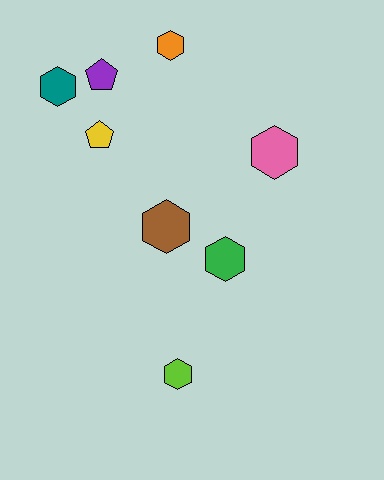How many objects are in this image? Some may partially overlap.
There are 8 objects.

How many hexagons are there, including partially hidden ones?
There are 6 hexagons.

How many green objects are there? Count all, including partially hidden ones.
There is 1 green object.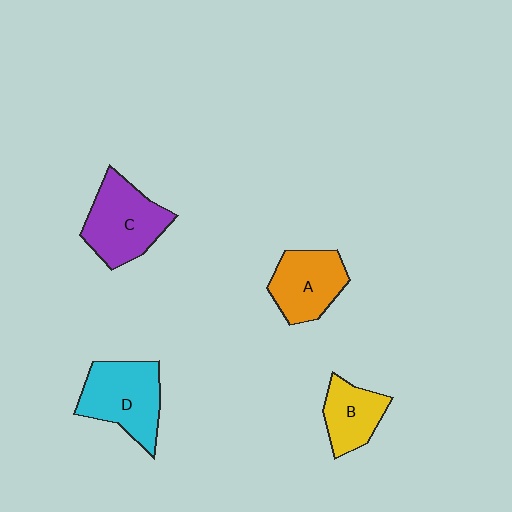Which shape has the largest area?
Shape C (purple).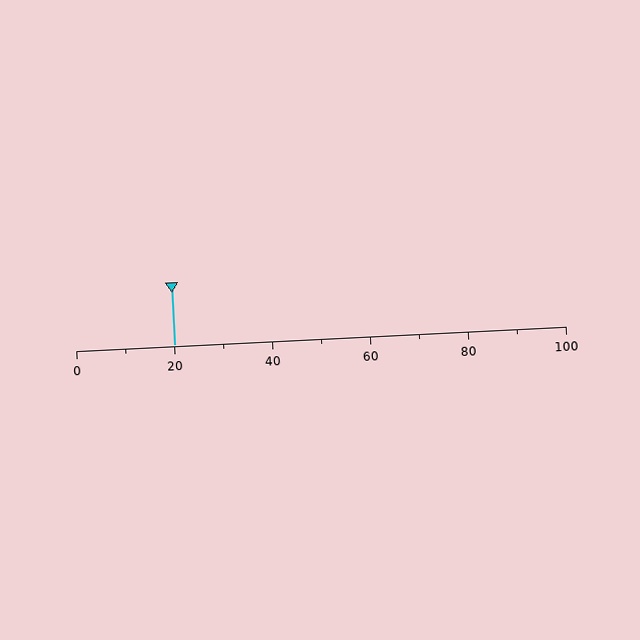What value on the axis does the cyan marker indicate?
The marker indicates approximately 20.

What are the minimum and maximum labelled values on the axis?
The axis runs from 0 to 100.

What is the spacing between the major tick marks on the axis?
The major ticks are spaced 20 apart.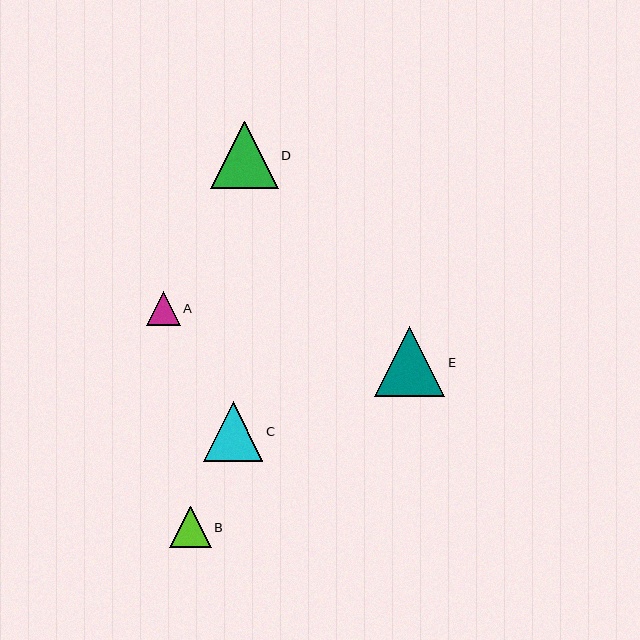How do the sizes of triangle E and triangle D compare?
Triangle E and triangle D are approximately the same size.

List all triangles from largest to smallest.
From largest to smallest: E, D, C, B, A.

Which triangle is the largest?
Triangle E is the largest with a size of approximately 70 pixels.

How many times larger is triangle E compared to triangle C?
Triangle E is approximately 1.2 times the size of triangle C.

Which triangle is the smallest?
Triangle A is the smallest with a size of approximately 34 pixels.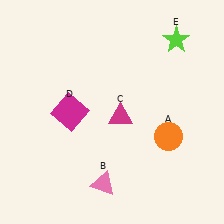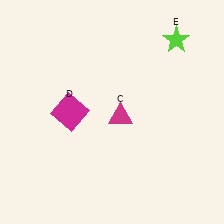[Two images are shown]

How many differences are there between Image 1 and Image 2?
There are 2 differences between the two images.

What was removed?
The pink triangle (B), the orange circle (A) were removed in Image 2.